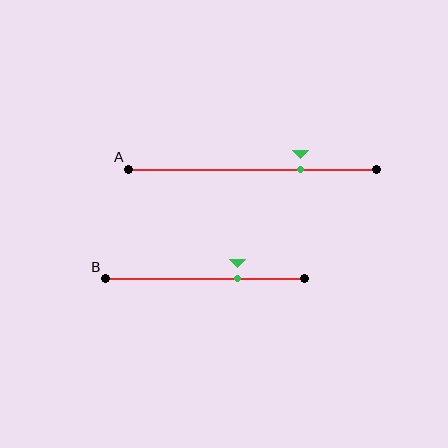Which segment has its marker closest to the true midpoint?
Segment B has its marker closest to the true midpoint.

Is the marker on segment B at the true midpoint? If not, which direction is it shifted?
No, the marker on segment B is shifted to the right by about 16% of the segment length.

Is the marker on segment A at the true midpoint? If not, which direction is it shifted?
No, the marker on segment A is shifted to the right by about 19% of the segment length.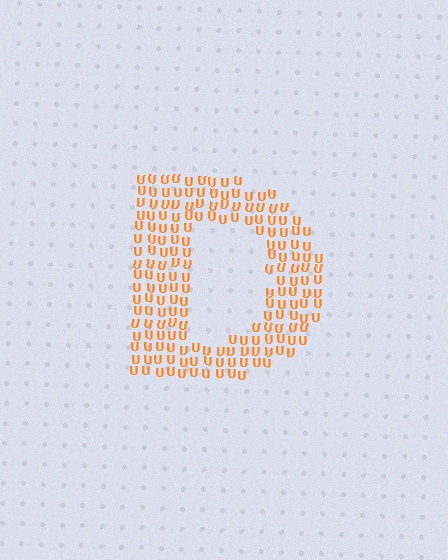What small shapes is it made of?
It is made of small letter U's.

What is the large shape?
The large shape is the letter D.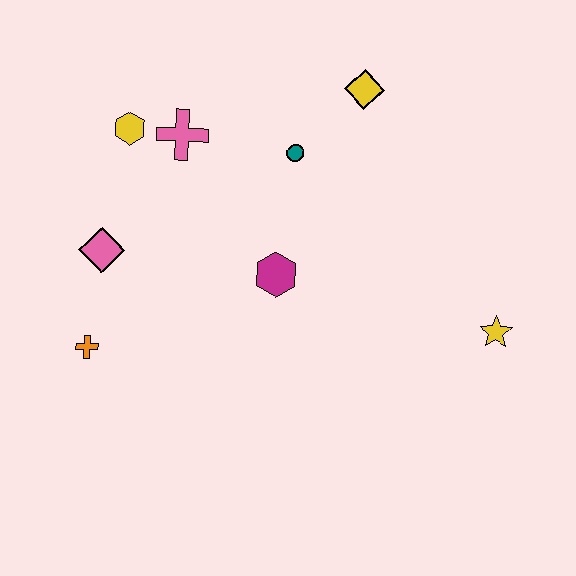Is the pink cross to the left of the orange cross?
No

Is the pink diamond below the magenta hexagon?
No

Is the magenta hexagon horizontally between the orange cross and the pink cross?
No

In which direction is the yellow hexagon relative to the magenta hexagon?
The yellow hexagon is to the left of the magenta hexagon.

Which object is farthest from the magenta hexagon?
The yellow star is farthest from the magenta hexagon.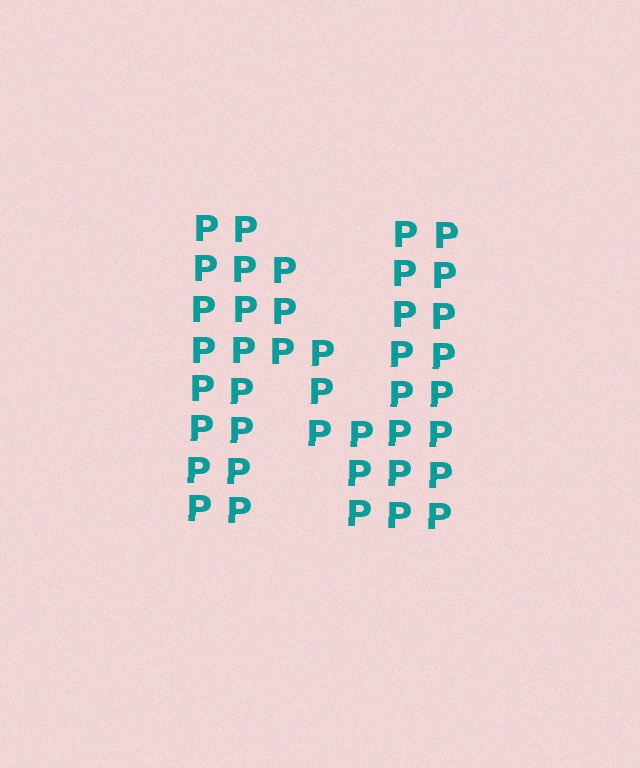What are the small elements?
The small elements are letter P's.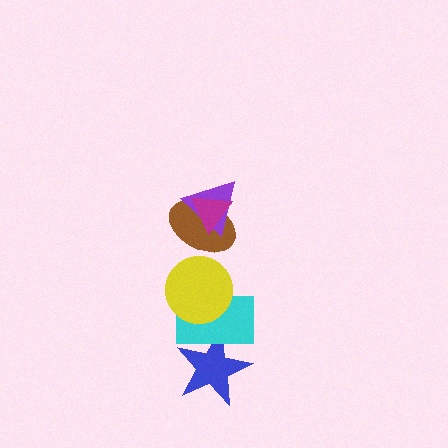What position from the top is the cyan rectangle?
The cyan rectangle is 5th from the top.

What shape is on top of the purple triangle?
The magenta triangle is on top of the purple triangle.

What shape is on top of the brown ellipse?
The purple triangle is on top of the brown ellipse.